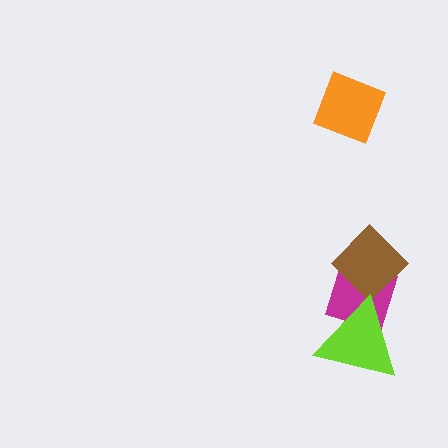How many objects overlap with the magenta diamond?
2 objects overlap with the magenta diamond.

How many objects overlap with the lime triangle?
1 object overlaps with the lime triangle.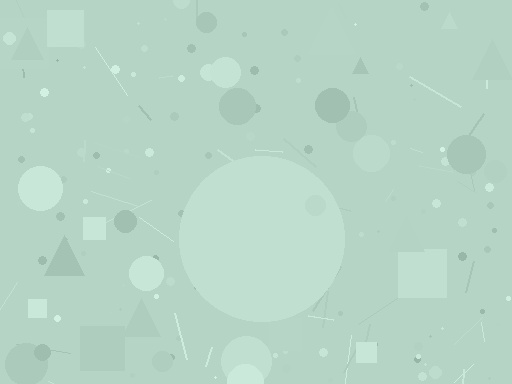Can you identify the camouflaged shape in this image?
The camouflaged shape is a circle.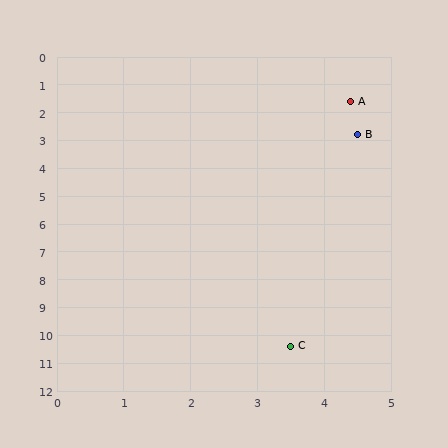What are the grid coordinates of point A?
Point A is at approximately (4.4, 1.6).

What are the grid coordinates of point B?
Point B is at approximately (4.5, 2.8).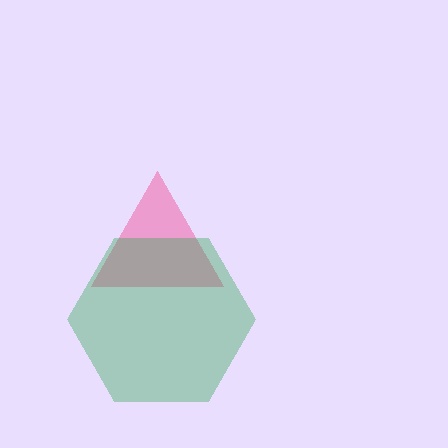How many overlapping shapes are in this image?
There are 2 overlapping shapes in the image.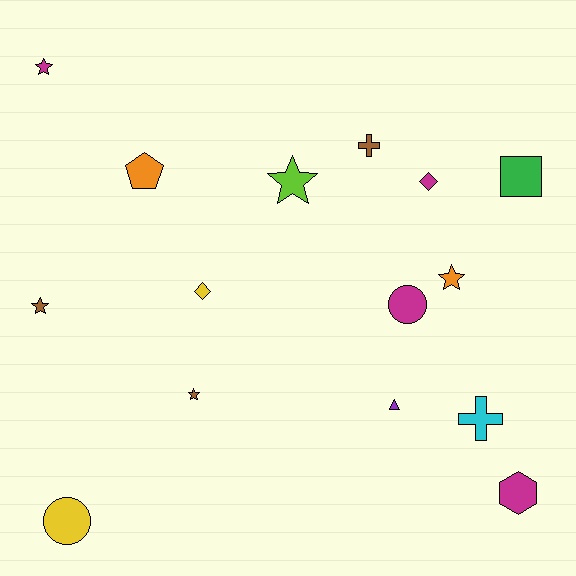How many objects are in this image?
There are 15 objects.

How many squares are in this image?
There is 1 square.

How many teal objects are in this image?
There are no teal objects.